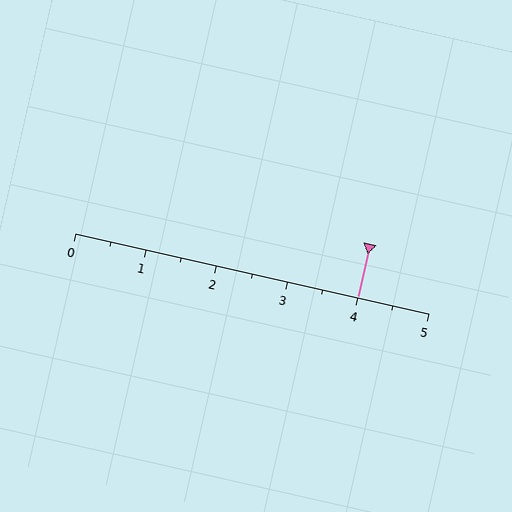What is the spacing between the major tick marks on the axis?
The major ticks are spaced 1 apart.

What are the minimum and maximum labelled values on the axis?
The axis runs from 0 to 5.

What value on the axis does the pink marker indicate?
The marker indicates approximately 4.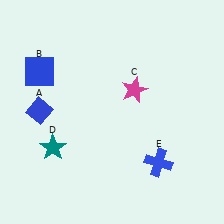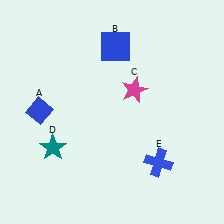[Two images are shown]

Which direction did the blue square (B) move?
The blue square (B) moved right.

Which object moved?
The blue square (B) moved right.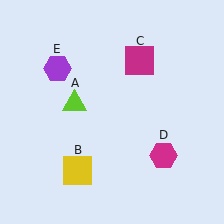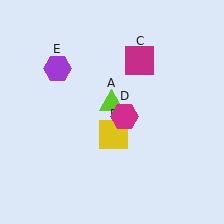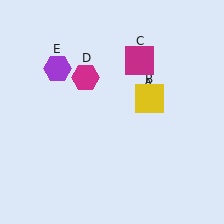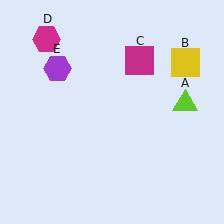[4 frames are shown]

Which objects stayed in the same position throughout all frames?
Magenta square (object C) and purple hexagon (object E) remained stationary.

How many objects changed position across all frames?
3 objects changed position: lime triangle (object A), yellow square (object B), magenta hexagon (object D).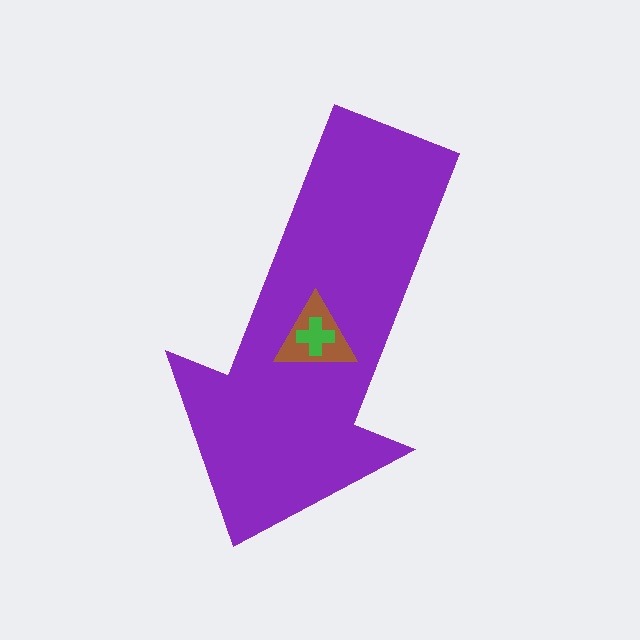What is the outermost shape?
The purple arrow.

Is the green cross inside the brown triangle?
Yes.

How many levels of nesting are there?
3.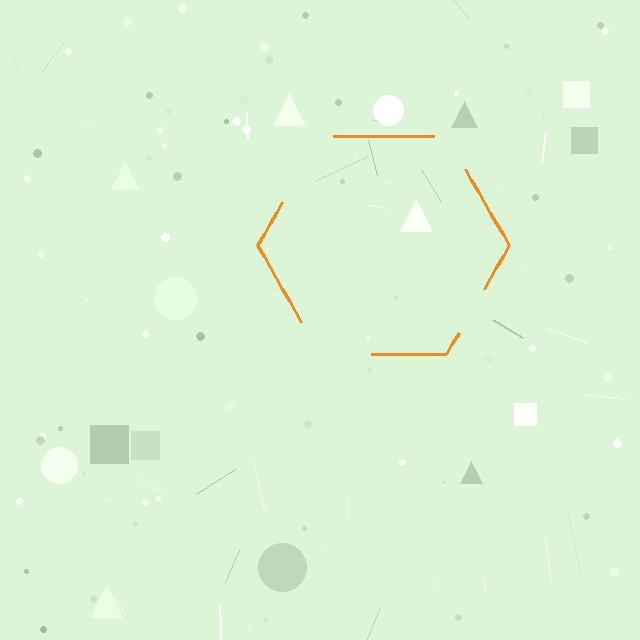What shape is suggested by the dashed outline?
The dashed outline suggests a hexagon.